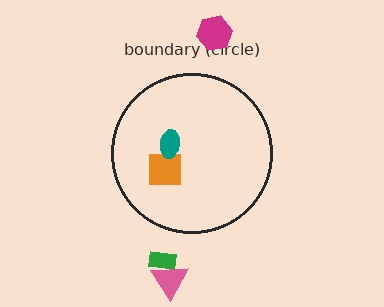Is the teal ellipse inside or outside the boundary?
Inside.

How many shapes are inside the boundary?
2 inside, 3 outside.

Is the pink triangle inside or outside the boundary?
Outside.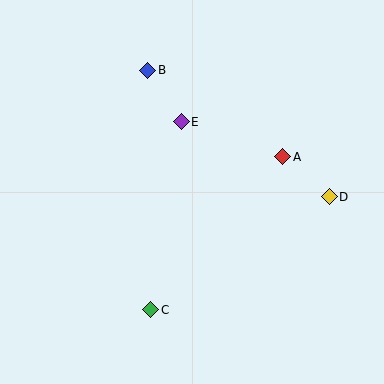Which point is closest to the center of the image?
Point E at (181, 122) is closest to the center.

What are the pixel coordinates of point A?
Point A is at (283, 157).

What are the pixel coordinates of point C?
Point C is at (151, 310).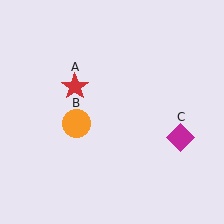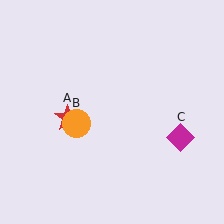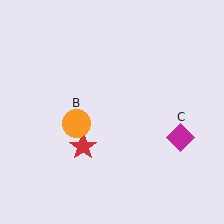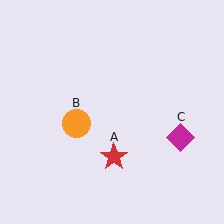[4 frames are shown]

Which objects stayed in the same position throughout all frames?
Orange circle (object B) and magenta diamond (object C) remained stationary.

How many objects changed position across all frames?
1 object changed position: red star (object A).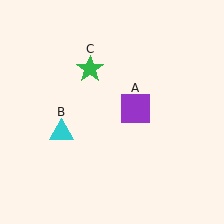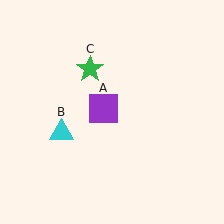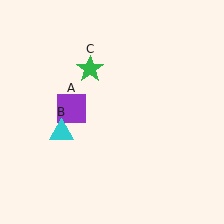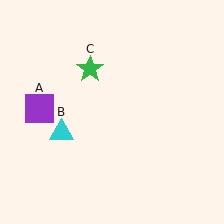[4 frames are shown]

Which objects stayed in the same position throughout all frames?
Cyan triangle (object B) and green star (object C) remained stationary.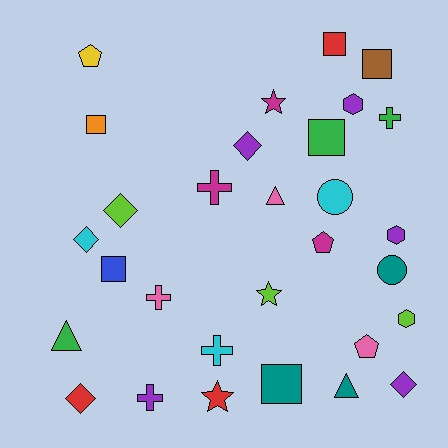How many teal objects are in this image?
There are 3 teal objects.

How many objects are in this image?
There are 30 objects.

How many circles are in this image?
There are 2 circles.